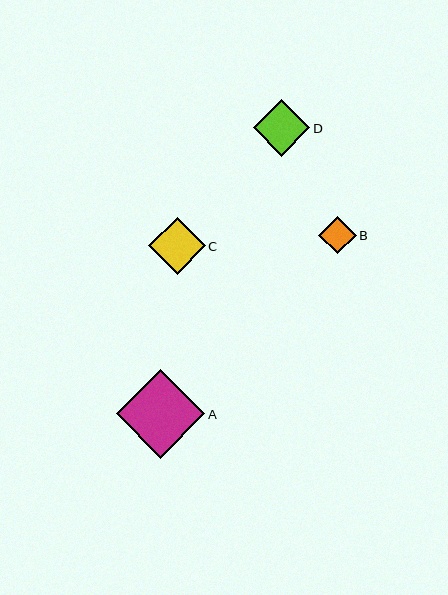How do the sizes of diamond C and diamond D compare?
Diamond C and diamond D are approximately the same size.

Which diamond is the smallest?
Diamond B is the smallest with a size of approximately 37 pixels.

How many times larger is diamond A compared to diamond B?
Diamond A is approximately 2.4 times the size of diamond B.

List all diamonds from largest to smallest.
From largest to smallest: A, C, D, B.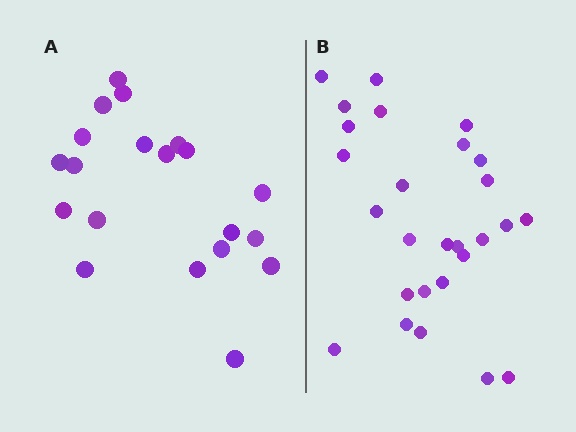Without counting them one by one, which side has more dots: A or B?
Region B (the right region) has more dots.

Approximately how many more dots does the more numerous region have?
Region B has roughly 8 or so more dots than region A.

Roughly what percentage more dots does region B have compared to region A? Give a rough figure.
About 35% more.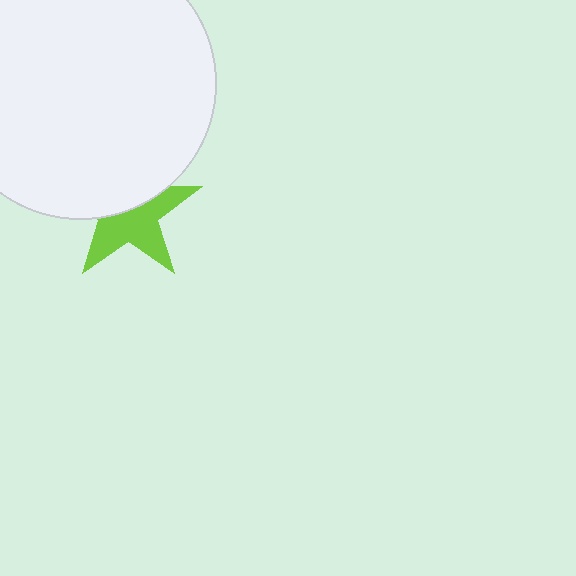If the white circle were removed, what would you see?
You would see the complete lime star.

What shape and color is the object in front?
The object in front is a white circle.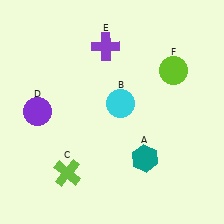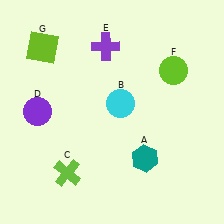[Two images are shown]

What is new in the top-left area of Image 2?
A lime square (G) was added in the top-left area of Image 2.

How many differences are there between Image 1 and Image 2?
There is 1 difference between the two images.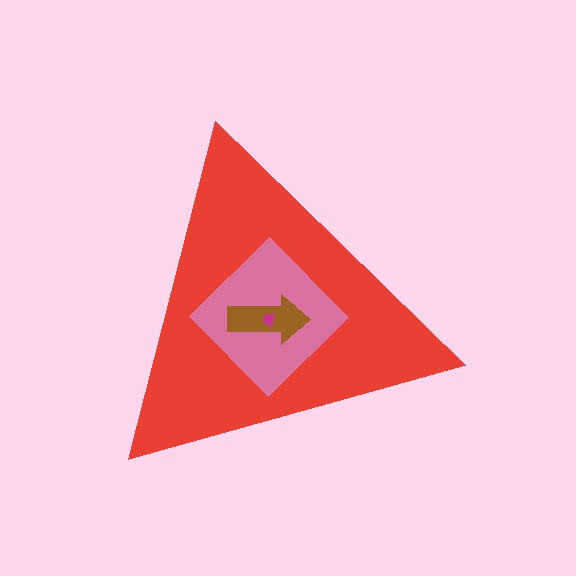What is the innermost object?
The magenta trapezoid.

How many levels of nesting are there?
4.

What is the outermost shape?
The red triangle.